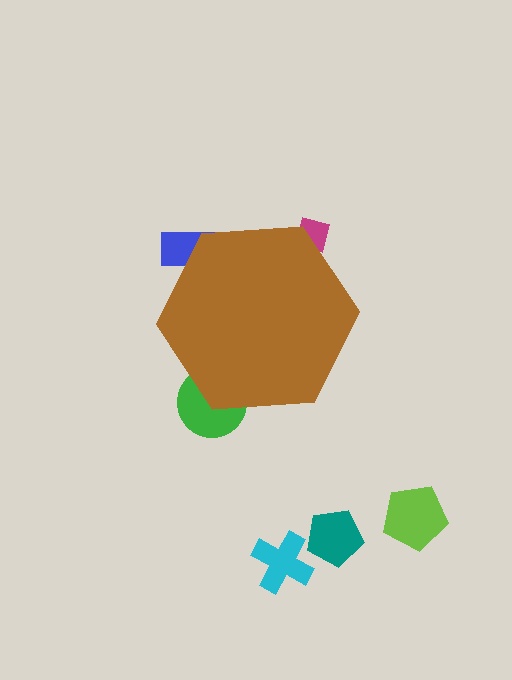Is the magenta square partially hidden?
Yes, the magenta square is partially hidden behind the brown hexagon.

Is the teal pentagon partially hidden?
No, the teal pentagon is fully visible.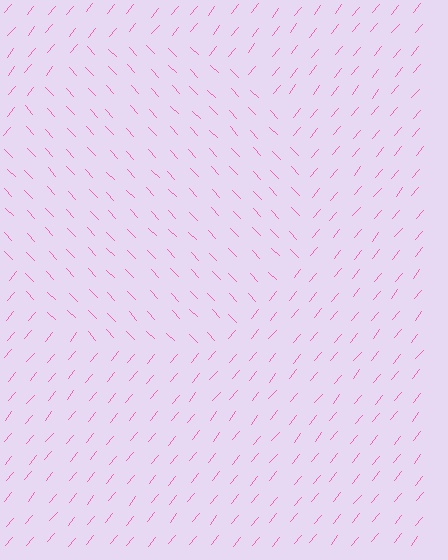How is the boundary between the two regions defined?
The boundary is defined purely by a change in line orientation (approximately 83 degrees difference). All lines are the same color and thickness.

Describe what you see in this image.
The image is filled with small pink line segments. A circle region in the image has lines oriented differently from the surrounding lines, creating a visible texture boundary.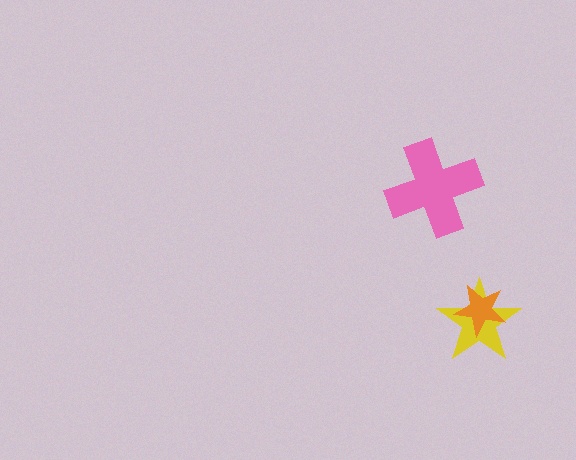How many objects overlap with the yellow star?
1 object overlaps with the yellow star.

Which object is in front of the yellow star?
The orange star is in front of the yellow star.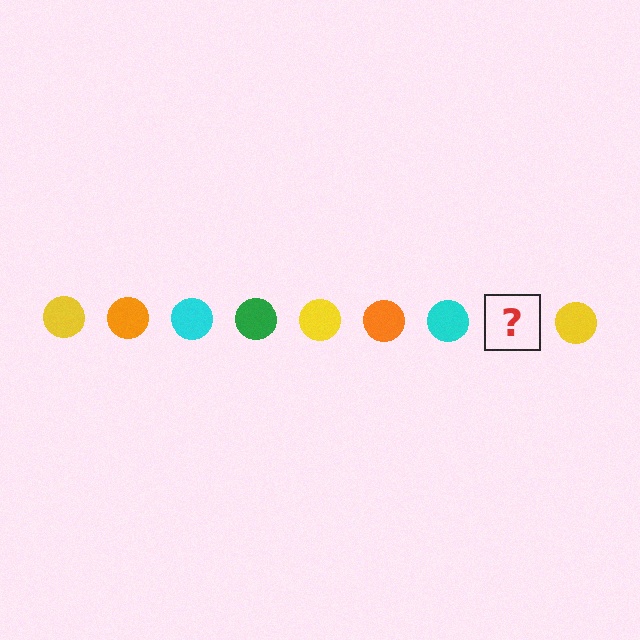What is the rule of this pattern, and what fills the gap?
The rule is that the pattern cycles through yellow, orange, cyan, green circles. The gap should be filled with a green circle.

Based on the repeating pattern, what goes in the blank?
The blank should be a green circle.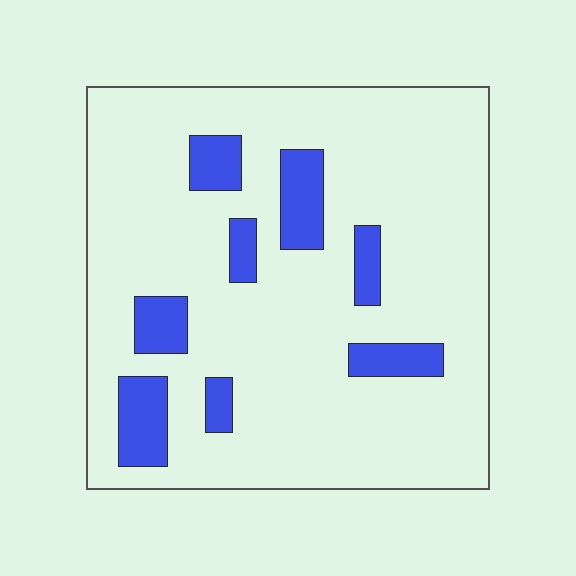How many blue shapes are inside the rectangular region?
8.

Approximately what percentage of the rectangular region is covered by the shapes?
Approximately 15%.